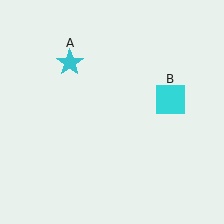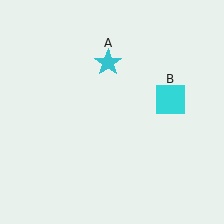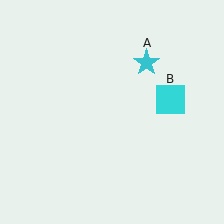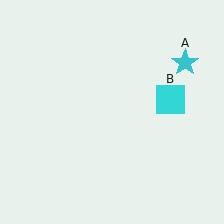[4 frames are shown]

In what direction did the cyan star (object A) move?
The cyan star (object A) moved right.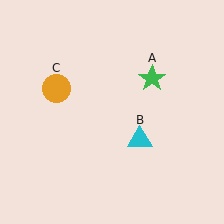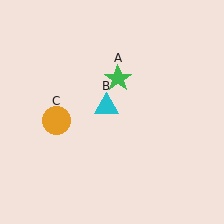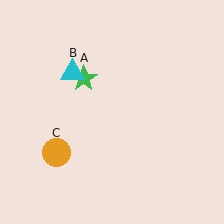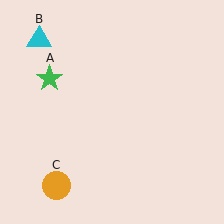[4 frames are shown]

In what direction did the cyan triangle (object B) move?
The cyan triangle (object B) moved up and to the left.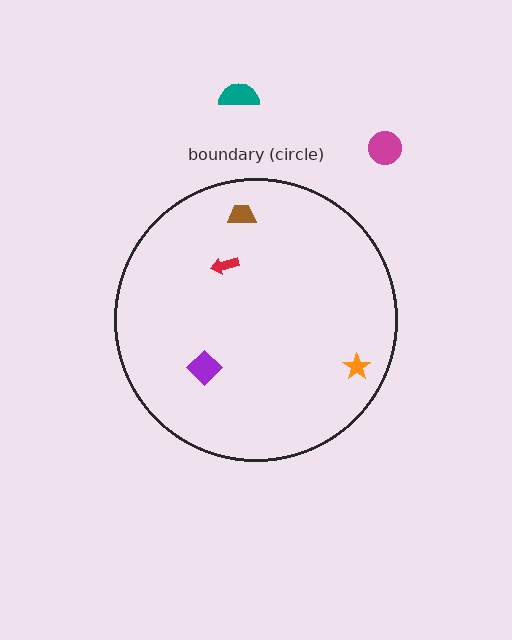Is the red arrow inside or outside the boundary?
Inside.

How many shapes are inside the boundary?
4 inside, 2 outside.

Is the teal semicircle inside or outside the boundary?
Outside.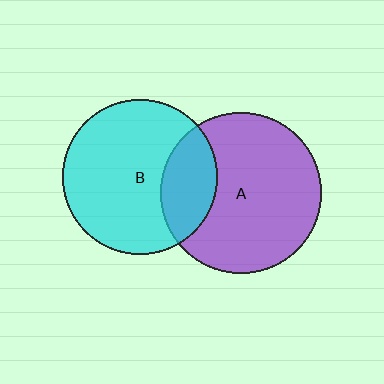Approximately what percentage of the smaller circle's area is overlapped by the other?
Approximately 25%.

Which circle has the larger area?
Circle A (purple).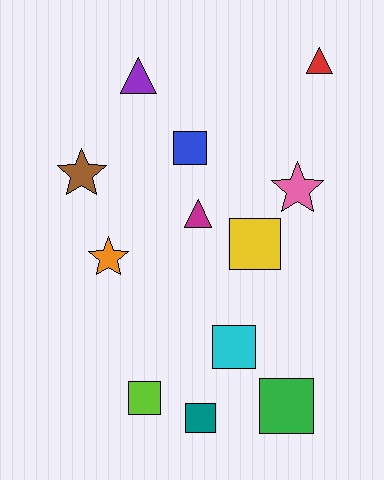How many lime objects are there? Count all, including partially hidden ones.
There is 1 lime object.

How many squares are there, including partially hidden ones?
There are 6 squares.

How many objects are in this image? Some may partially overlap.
There are 12 objects.